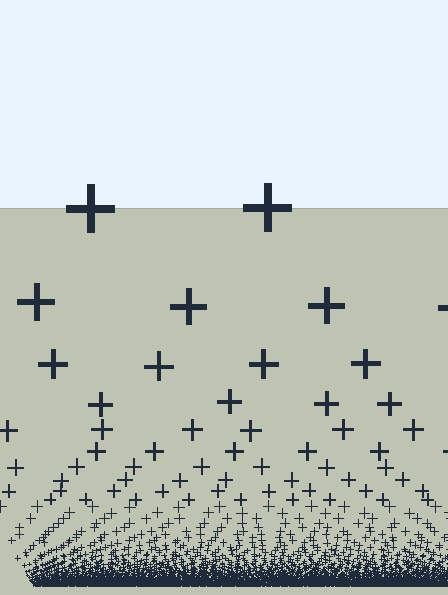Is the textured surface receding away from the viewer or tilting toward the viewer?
The surface appears to tilt toward the viewer. Texture elements get larger and sparser toward the top.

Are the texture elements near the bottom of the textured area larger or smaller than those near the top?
Smaller. The gradient is inverted — elements near the bottom are smaller and denser.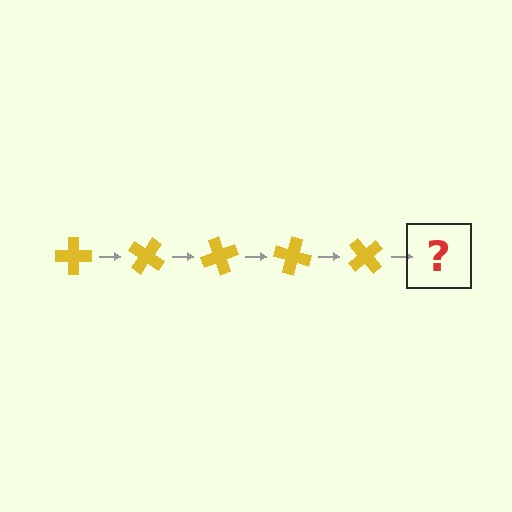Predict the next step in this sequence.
The next step is a yellow cross rotated 175 degrees.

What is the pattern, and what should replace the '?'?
The pattern is that the cross rotates 35 degrees each step. The '?' should be a yellow cross rotated 175 degrees.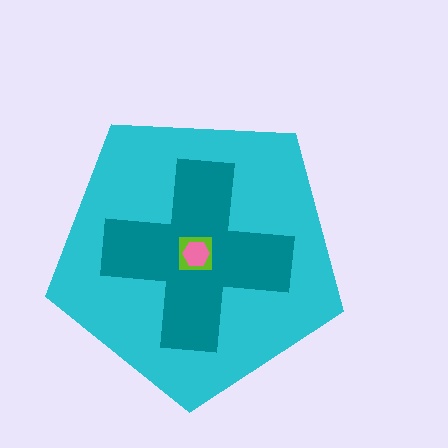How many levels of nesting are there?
4.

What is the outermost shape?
The cyan pentagon.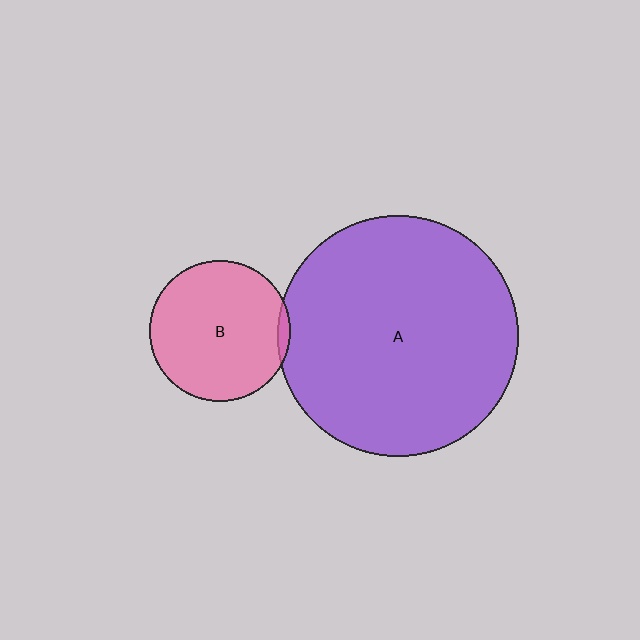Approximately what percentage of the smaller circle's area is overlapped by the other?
Approximately 5%.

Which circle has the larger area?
Circle A (purple).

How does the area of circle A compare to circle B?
Approximately 3.0 times.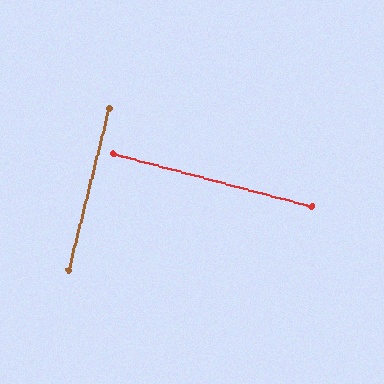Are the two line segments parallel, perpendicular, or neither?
Perpendicular — they meet at approximately 89°.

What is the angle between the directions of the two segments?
Approximately 89 degrees.